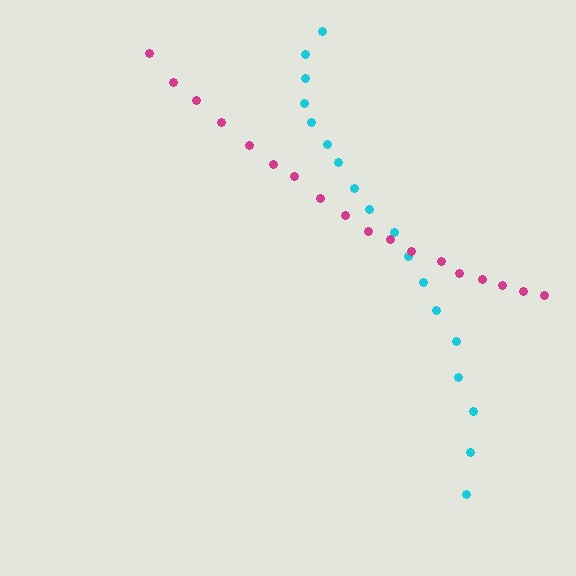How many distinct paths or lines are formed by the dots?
There are 2 distinct paths.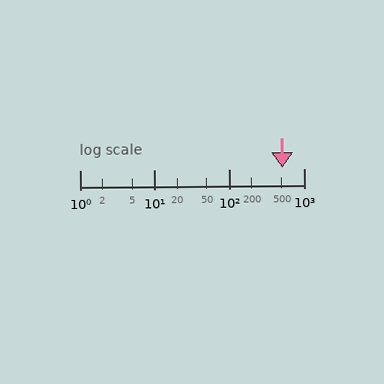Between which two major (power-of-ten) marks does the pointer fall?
The pointer is between 100 and 1000.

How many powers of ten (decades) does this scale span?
The scale spans 3 decades, from 1 to 1000.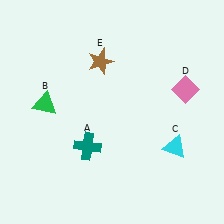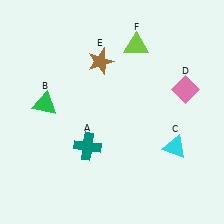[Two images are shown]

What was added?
A lime triangle (F) was added in Image 2.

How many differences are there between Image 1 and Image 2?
There is 1 difference between the two images.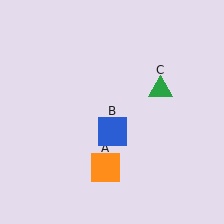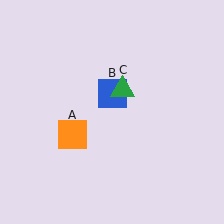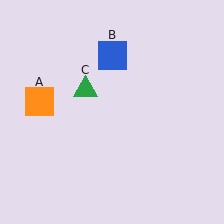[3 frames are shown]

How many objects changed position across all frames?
3 objects changed position: orange square (object A), blue square (object B), green triangle (object C).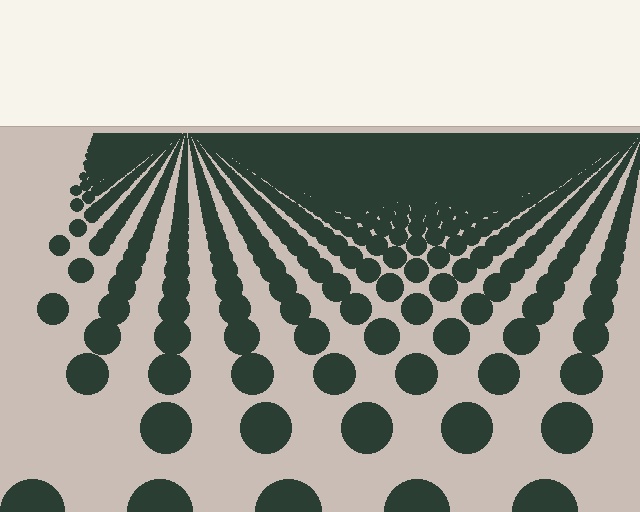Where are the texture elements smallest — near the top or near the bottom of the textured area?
Near the top.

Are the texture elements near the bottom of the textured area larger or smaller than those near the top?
Larger. Near the bottom, elements are closer to the viewer and appear at a bigger on-screen size.